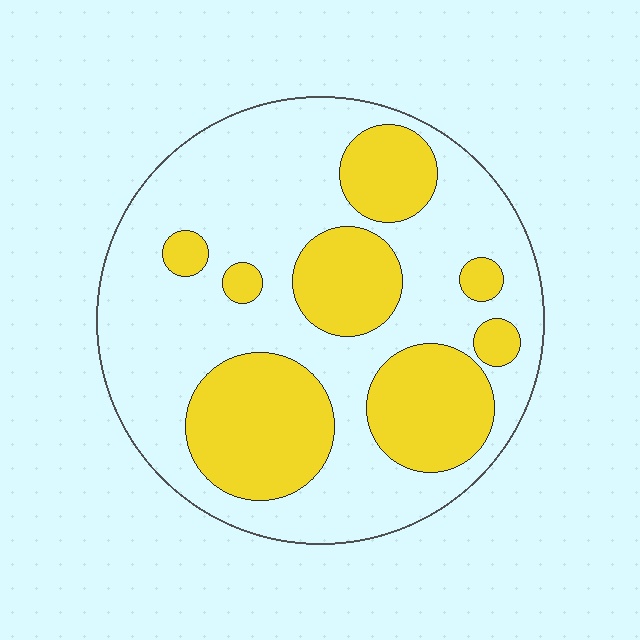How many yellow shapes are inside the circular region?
8.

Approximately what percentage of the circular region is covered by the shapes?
Approximately 35%.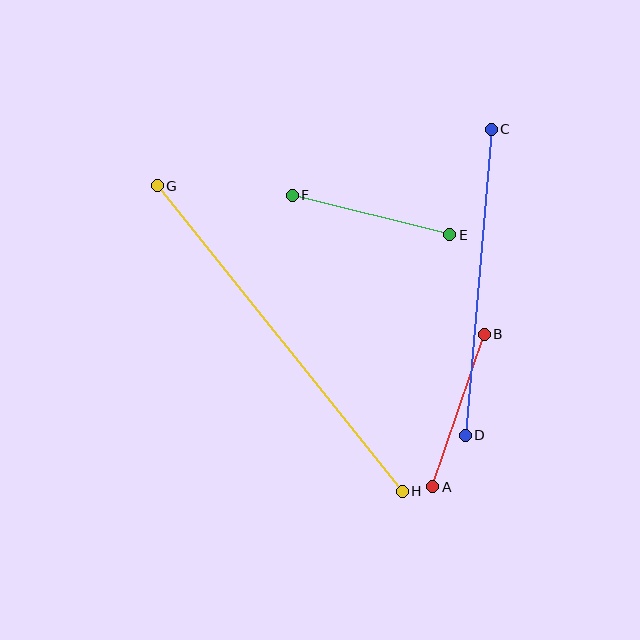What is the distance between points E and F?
The distance is approximately 163 pixels.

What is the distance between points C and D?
The distance is approximately 307 pixels.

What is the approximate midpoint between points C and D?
The midpoint is at approximately (478, 282) pixels.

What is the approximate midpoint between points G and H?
The midpoint is at approximately (280, 339) pixels.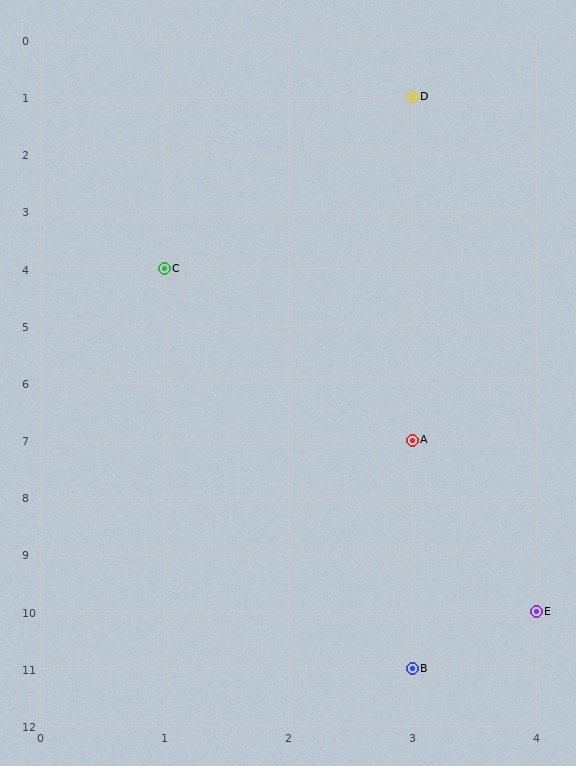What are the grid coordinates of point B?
Point B is at grid coordinates (3, 11).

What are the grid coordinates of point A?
Point A is at grid coordinates (3, 7).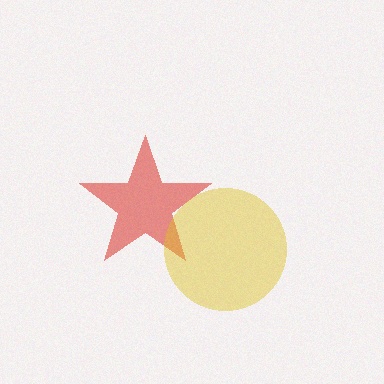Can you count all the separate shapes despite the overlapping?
Yes, there are 2 separate shapes.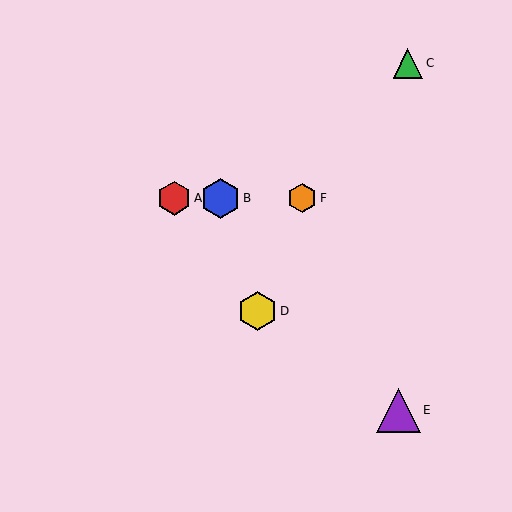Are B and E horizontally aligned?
No, B is at y≈198 and E is at y≈410.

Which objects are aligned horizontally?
Objects A, B, F are aligned horizontally.